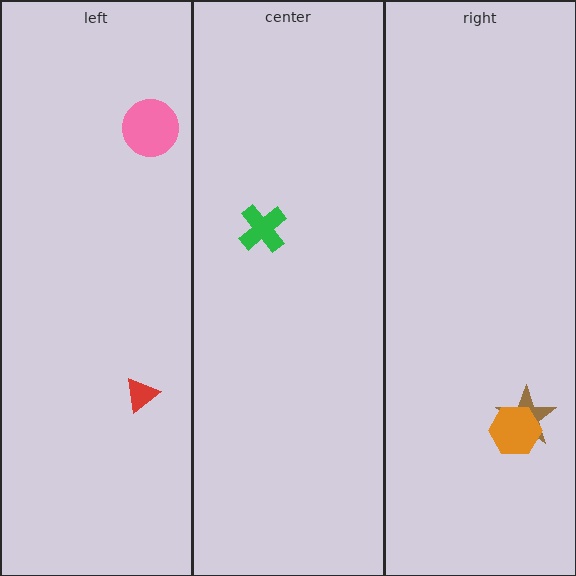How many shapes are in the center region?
1.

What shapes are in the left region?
The red triangle, the pink circle.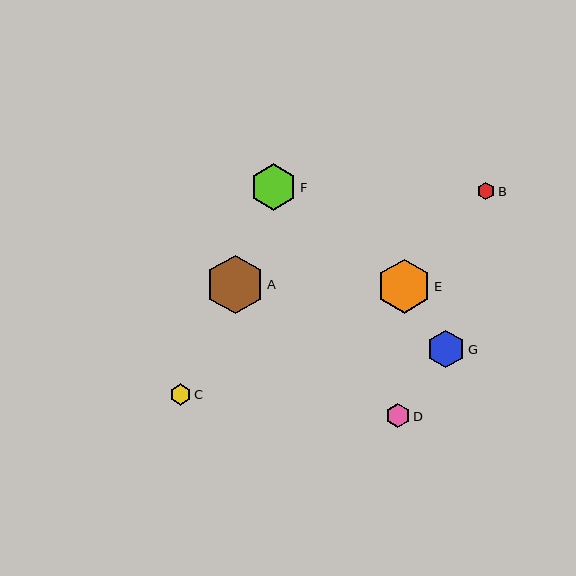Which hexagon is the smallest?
Hexagon B is the smallest with a size of approximately 17 pixels.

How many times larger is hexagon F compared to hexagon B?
Hexagon F is approximately 2.7 times the size of hexagon B.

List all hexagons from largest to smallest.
From largest to smallest: A, E, F, G, D, C, B.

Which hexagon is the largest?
Hexagon A is the largest with a size of approximately 58 pixels.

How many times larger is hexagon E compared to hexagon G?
Hexagon E is approximately 1.5 times the size of hexagon G.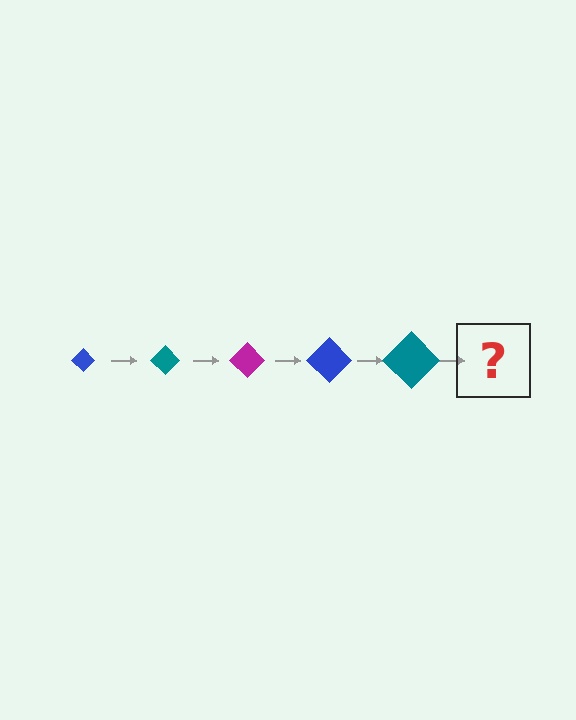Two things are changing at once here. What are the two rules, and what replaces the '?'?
The two rules are that the diamond grows larger each step and the color cycles through blue, teal, and magenta. The '?' should be a magenta diamond, larger than the previous one.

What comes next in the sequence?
The next element should be a magenta diamond, larger than the previous one.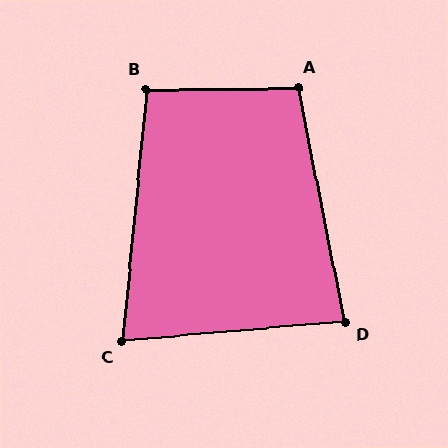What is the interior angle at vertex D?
Approximately 84 degrees (acute).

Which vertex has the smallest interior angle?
C, at approximately 80 degrees.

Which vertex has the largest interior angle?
A, at approximately 100 degrees.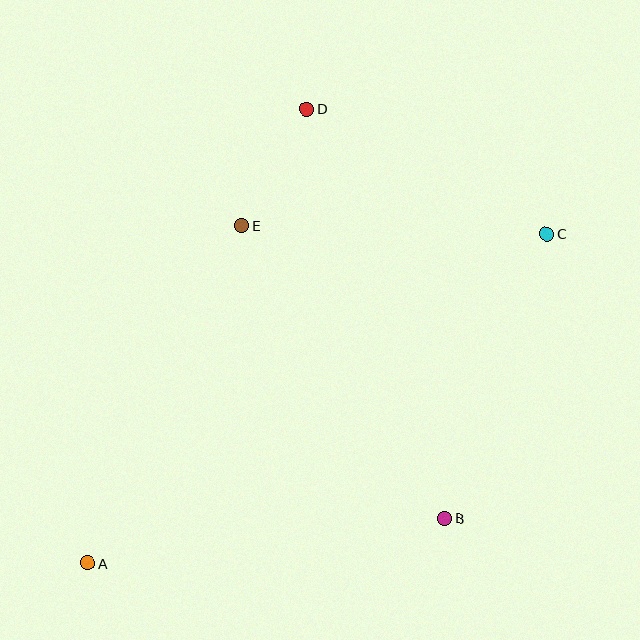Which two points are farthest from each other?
Points A and C are farthest from each other.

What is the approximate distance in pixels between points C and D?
The distance between C and D is approximately 270 pixels.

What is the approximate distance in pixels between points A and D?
The distance between A and D is approximately 504 pixels.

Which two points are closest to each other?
Points D and E are closest to each other.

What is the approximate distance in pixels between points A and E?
The distance between A and E is approximately 371 pixels.